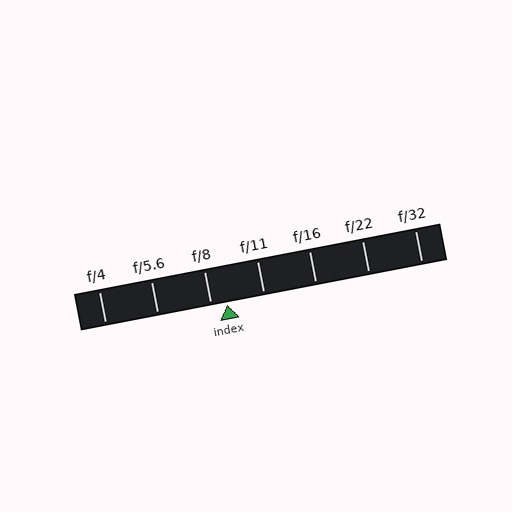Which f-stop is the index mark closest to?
The index mark is closest to f/8.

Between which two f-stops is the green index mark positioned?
The index mark is between f/8 and f/11.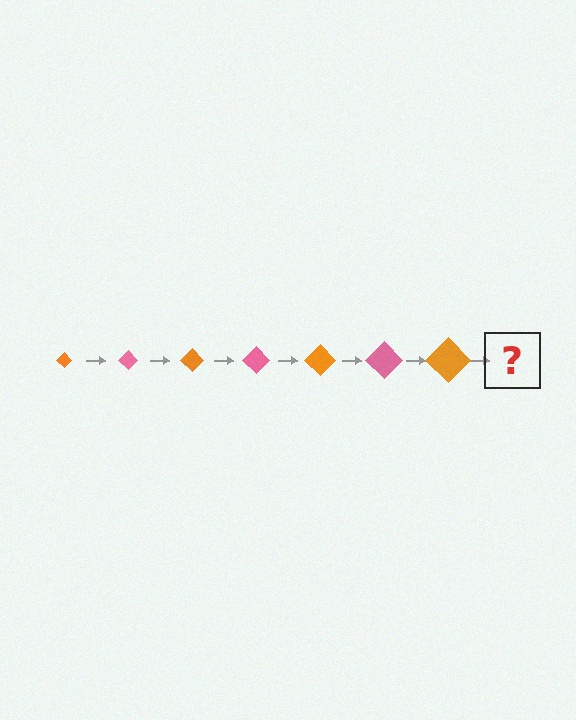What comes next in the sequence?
The next element should be a pink diamond, larger than the previous one.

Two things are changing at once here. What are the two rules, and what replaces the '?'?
The two rules are that the diamond grows larger each step and the color cycles through orange and pink. The '?' should be a pink diamond, larger than the previous one.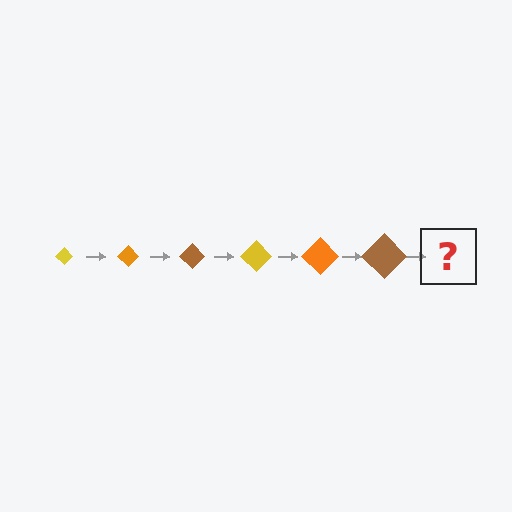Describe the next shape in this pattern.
It should be a yellow diamond, larger than the previous one.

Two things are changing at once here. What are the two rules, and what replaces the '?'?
The two rules are that the diamond grows larger each step and the color cycles through yellow, orange, and brown. The '?' should be a yellow diamond, larger than the previous one.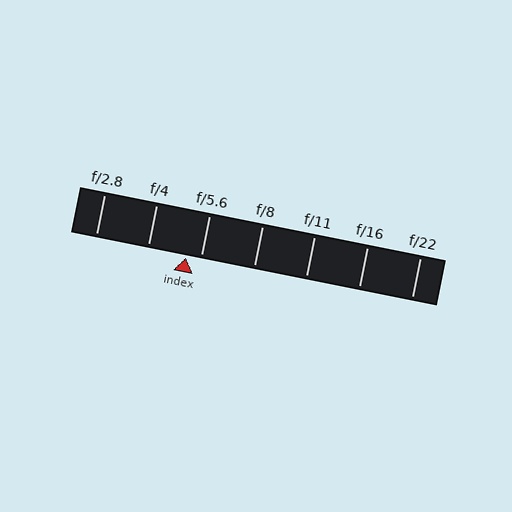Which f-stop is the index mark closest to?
The index mark is closest to f/5.6.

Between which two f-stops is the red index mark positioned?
The index mark is between f/4 and f/5.6.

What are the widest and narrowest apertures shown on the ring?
The widest aperture shown is f/2.8 and the narrowest is f/22.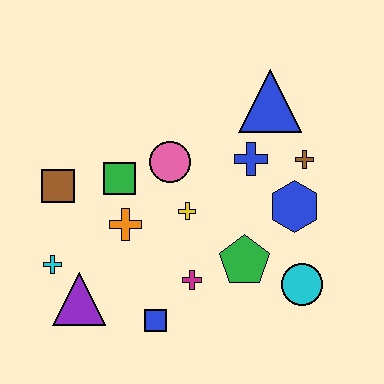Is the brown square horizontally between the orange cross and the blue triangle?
No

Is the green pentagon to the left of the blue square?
No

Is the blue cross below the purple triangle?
No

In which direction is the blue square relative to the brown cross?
The blue square is below the brown cross.